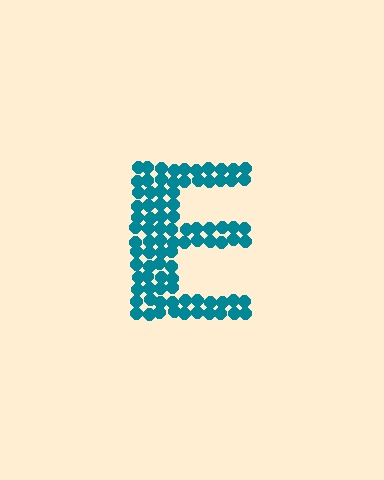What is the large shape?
The large shape is the letter E.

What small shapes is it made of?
It is made of small circles.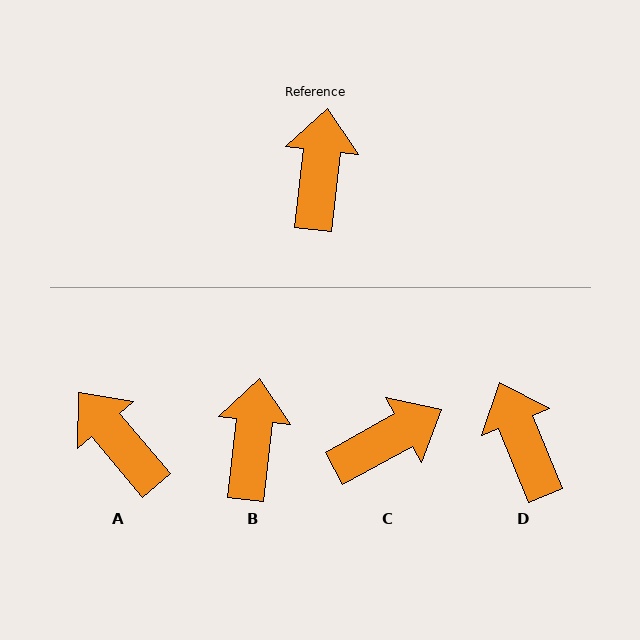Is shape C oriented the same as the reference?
No, it is off by about 55 degrees.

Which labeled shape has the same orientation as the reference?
B.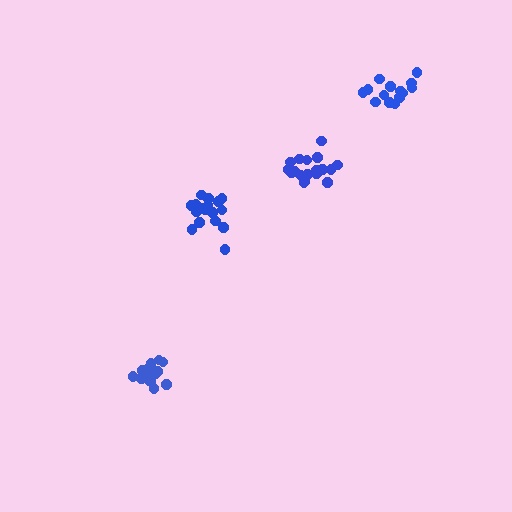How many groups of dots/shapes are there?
There are 4 groups.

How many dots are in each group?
Group 1: 17 dots, Group 2: 14 dots, Group 3: 18 dots, Group 4: 18 dots (67 total).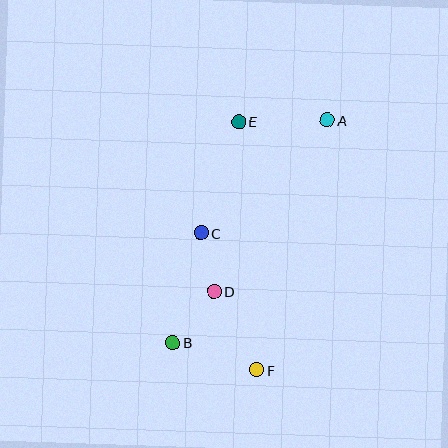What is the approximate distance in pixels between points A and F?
The distance between A and F is approximately 260 pixels.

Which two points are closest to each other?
Points C and D are closest to each other.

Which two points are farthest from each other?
Points A and B are farthest from each other.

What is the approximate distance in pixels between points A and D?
The distance between A and D is approximately 205 pixels.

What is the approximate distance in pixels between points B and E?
The distance between B and E is approximately 231 pixels.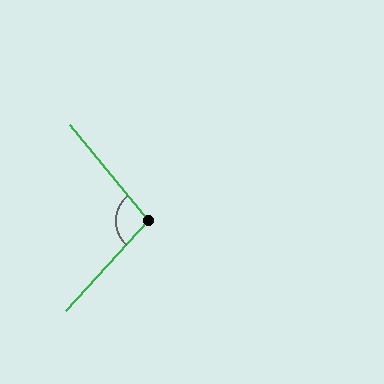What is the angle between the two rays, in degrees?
Approximately 98 degrees.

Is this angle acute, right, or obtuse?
It is obtuse.